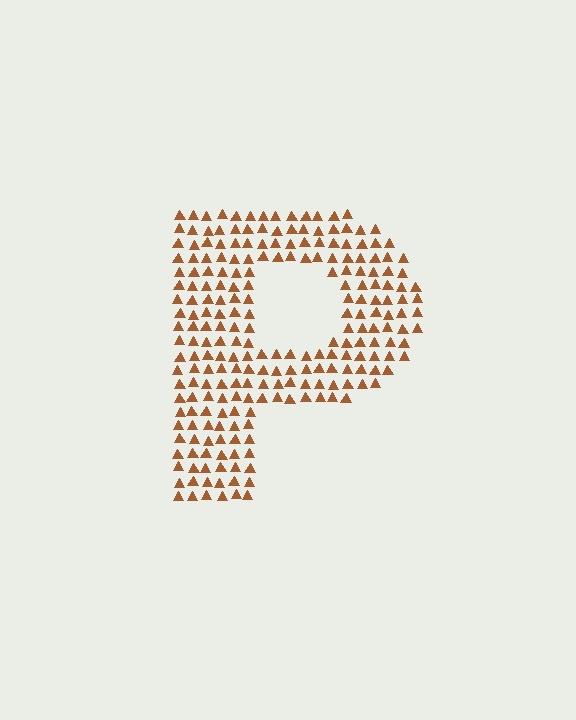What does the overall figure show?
The overall figure shows the letter P.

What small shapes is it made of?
It is made of small triangles.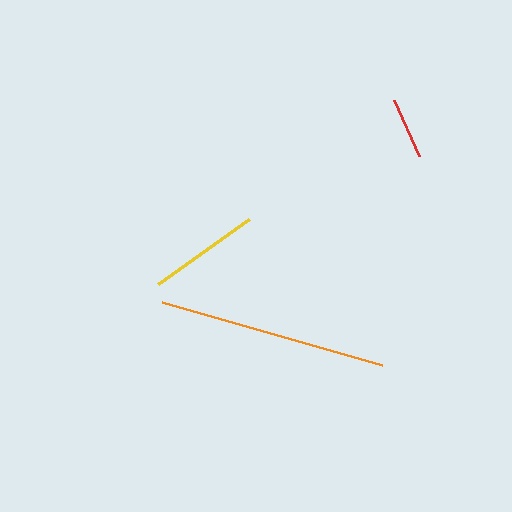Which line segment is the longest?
The orange line is the longest at approximately 230 pixels.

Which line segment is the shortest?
The red line is the shortest at approximately 61 pixels.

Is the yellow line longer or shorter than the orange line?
The orange line is longer than the yellow line.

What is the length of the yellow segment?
The yellow segment is approximately 111 pixels long.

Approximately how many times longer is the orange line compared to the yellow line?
The orange line is approximately 2.1 times the length of the yellow line.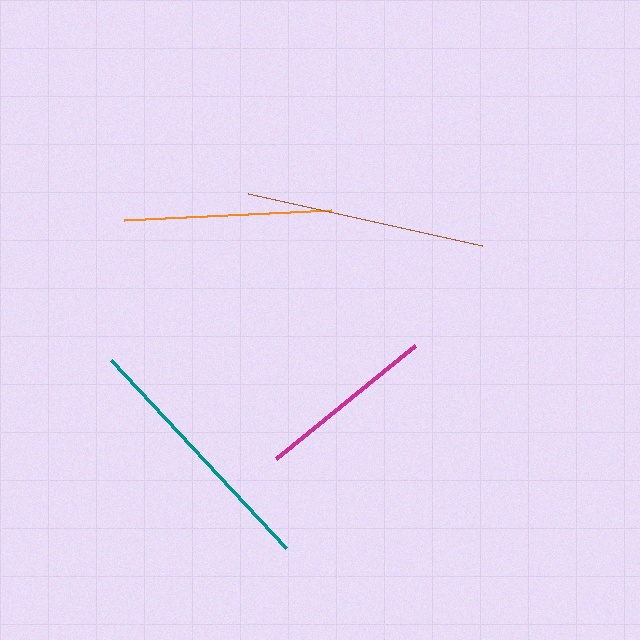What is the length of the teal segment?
The teal segment is approximately 257 pixels long.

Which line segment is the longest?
The teal line is the longest at approximately 257 pixels.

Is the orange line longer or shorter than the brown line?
The brown line is longer than the orange line.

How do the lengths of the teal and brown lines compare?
The teal and brown lines are approximately the same length.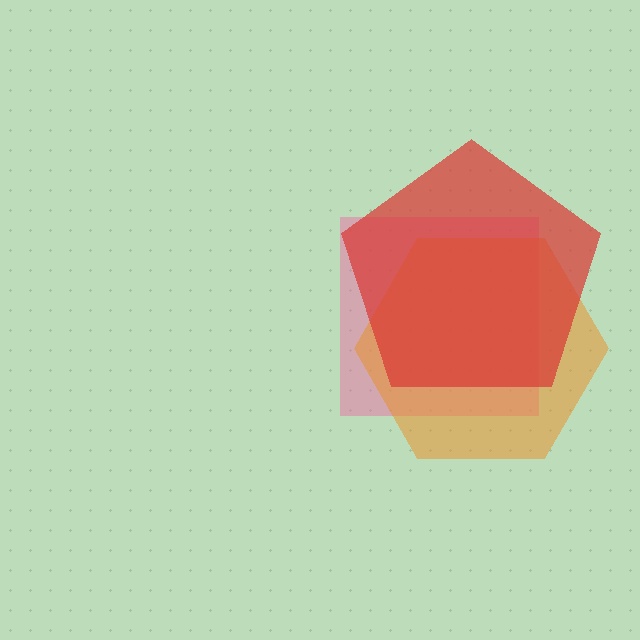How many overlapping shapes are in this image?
There are 3 overlapping shapes in the image.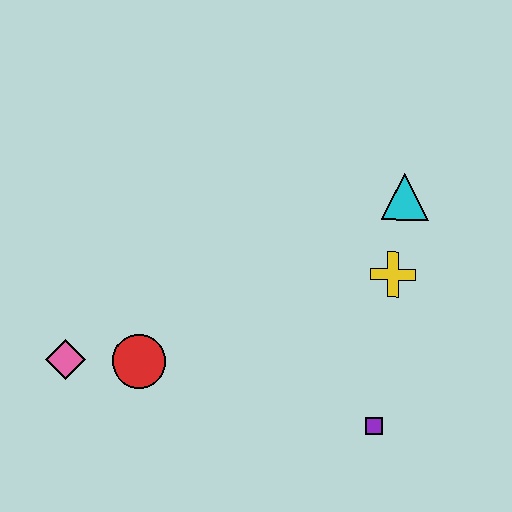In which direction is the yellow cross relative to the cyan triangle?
The yellow cross is below the cyan triangle.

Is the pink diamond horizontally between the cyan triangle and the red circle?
No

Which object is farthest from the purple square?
The pink diamond is farthest from the purple square.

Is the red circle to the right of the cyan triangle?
No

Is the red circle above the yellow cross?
No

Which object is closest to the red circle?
The pink diamond is closest to the red circle.